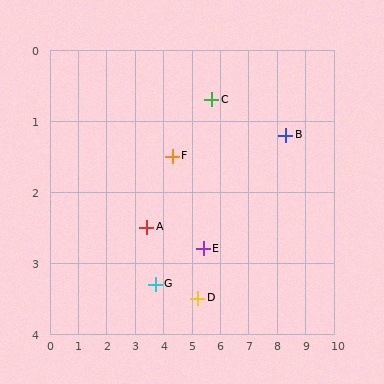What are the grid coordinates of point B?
Point B is at approximately (8.3, 1.2).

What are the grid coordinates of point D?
Point D is at approximately (5.2, 3.5).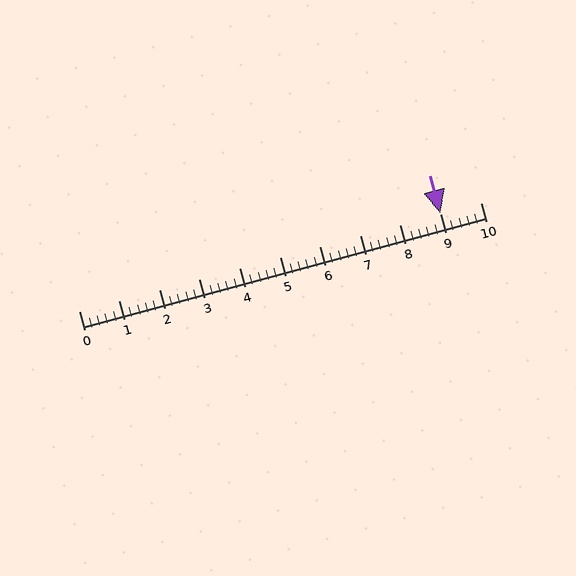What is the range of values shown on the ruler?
The ruler shows values from 0 to 10.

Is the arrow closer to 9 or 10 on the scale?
The arrow is closer to 9.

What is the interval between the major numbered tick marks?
The major tick marks are spaced 1 units apart.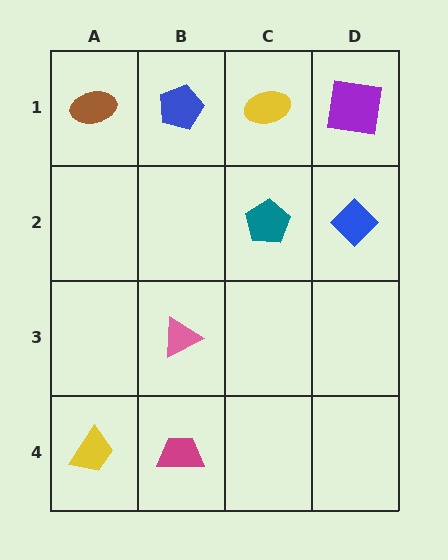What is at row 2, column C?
A teal pentagon.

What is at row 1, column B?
A blue pentagon.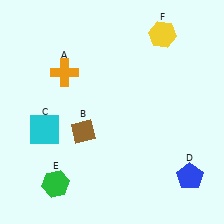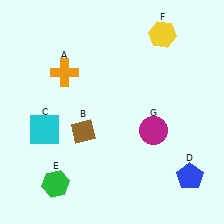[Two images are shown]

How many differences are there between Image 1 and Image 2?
There is 1 difference between the two images.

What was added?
A magenta circle (G) was added in Image 2.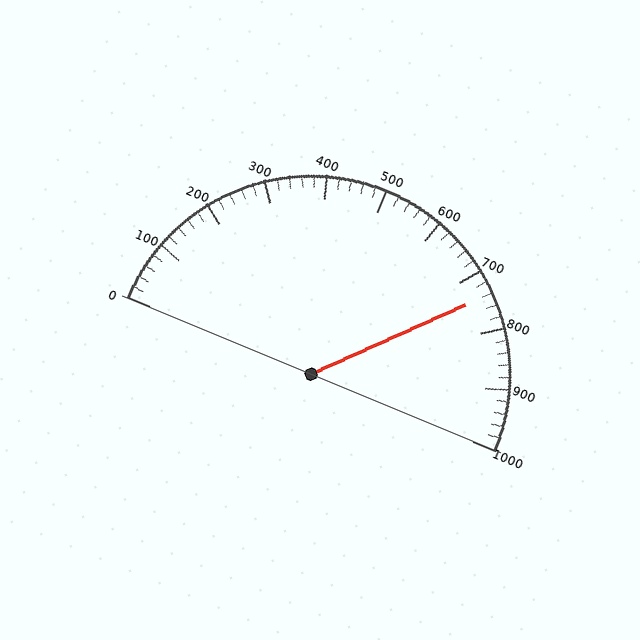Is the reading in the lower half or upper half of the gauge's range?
The reading is in the upper half of the range (0 to 1000).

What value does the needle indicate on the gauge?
The needle indicates approximately 740.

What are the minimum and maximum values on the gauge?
The gauge ranges from 0 to 1000.